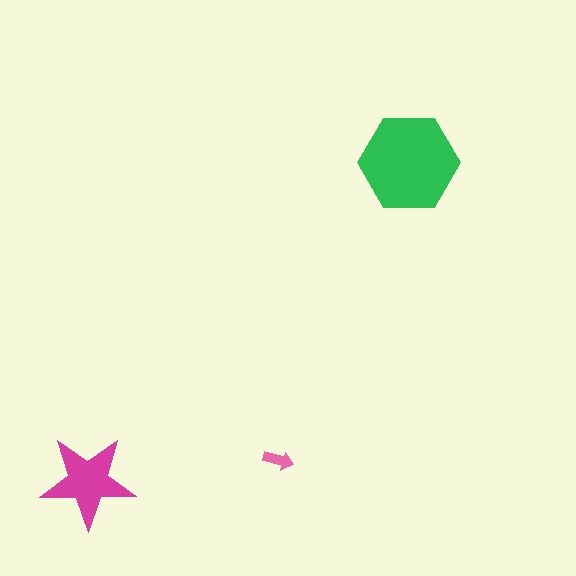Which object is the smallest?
The pink arrow.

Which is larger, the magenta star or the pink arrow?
The magenta star.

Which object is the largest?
The green hexagon.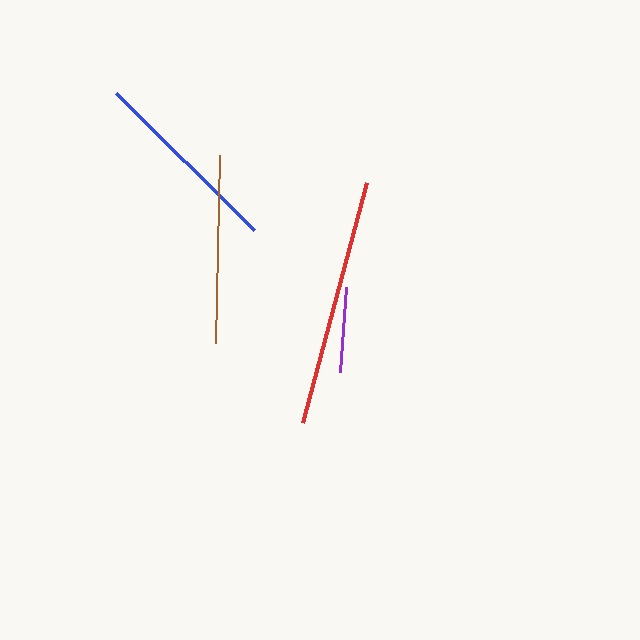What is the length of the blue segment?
The blue segment is approximately 194 pixels long.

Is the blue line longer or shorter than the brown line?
The blue line is longer than the brown line.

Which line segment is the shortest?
The purple line is the shortest at approximately 86 pixels.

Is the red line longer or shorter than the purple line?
The red line is longer than the purple line.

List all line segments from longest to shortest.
From longest to shortest: red, blue, brown, purple.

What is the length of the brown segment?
The brown segment is approximately 188 pixels long.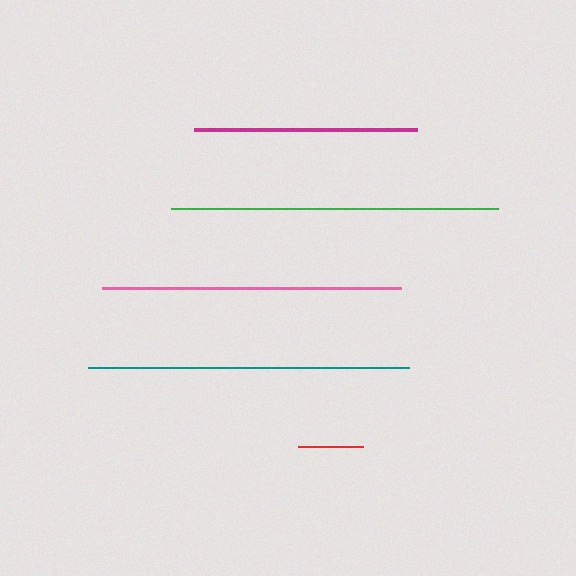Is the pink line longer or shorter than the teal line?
The teal line is longer than the pink line.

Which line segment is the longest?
The green line is the longest at approximately 327 pixels.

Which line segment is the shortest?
The red line is the shortest at approximately 65 pixels.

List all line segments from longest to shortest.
From longest to shortest: green, teal, pink, magenta, red.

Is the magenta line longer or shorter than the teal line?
The teal line is longer than the magenta line.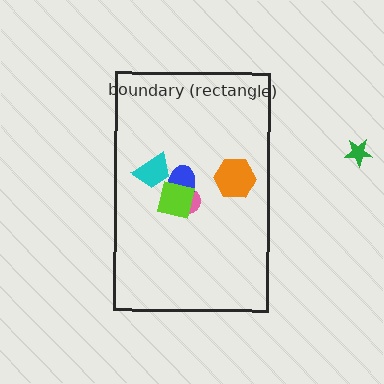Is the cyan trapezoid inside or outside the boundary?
Inside.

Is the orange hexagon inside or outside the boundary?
Inside.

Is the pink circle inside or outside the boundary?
Inside.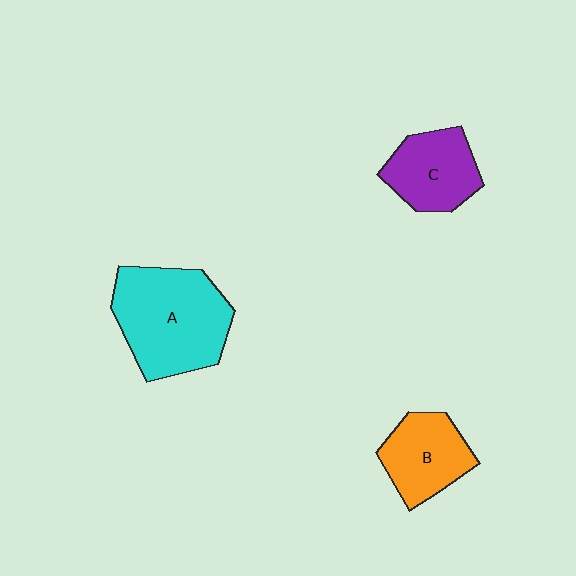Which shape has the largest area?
Shape A (cyan).